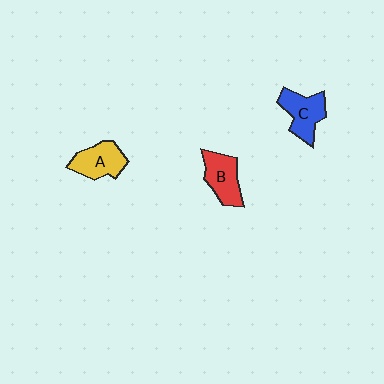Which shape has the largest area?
Shape C (blue).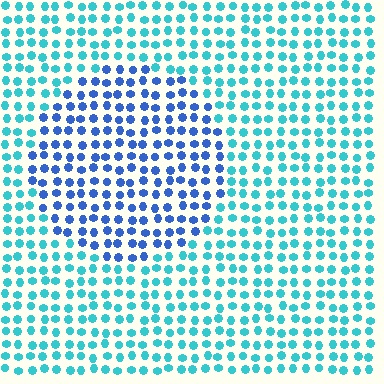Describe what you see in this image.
The image is filled with small cyan elements in a uniform arrangement. A circle-shaped region is visible where the elements are tinted to a slightly different hue, forming a subtle color boundary.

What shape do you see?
I see a circle.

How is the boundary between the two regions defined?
The boundary is defined purely by a slight shift in hue (about 40 degrees). Spacing, size, and orientation are identical on both sides.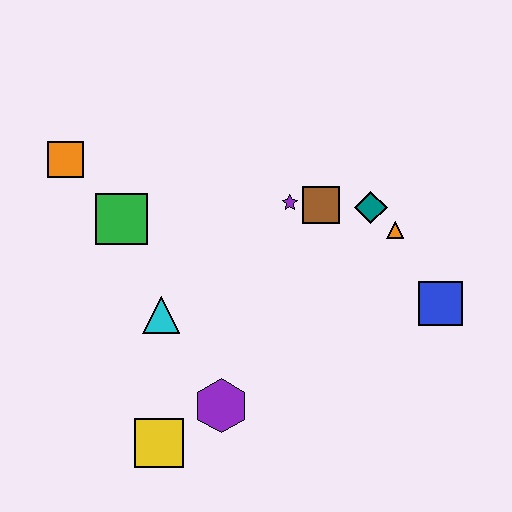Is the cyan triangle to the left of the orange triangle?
Yes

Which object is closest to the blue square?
The orange triangle is closest to the blue square.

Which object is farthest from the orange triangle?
The orange square is farthest from the orange triangle.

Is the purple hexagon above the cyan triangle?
No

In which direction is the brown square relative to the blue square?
The brown square is to the left of the blue square.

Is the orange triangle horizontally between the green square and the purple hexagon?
No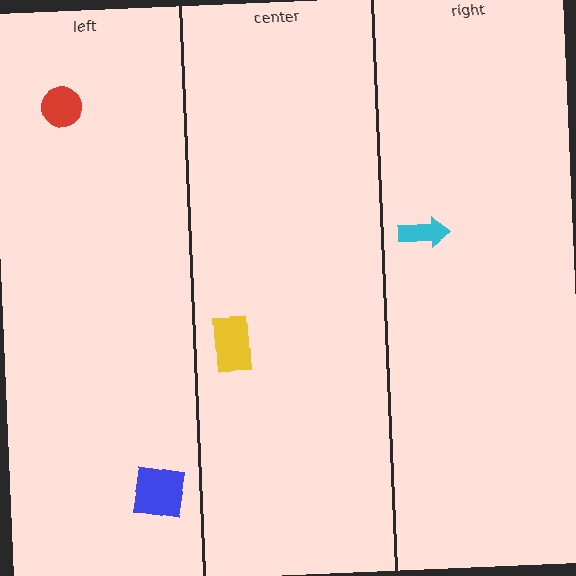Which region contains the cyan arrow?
The right region.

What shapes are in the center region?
The yellow rectangle.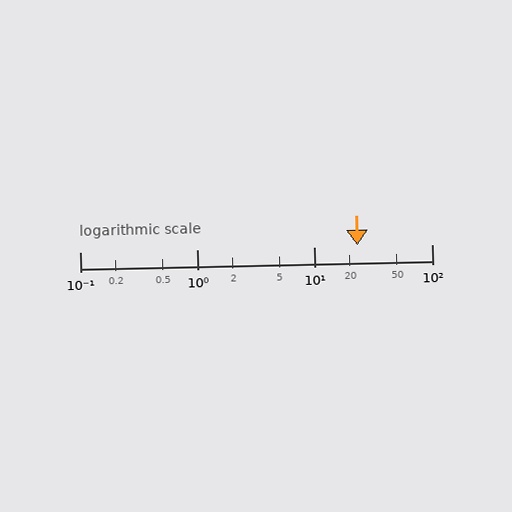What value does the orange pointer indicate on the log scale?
The pointer indicates approximately 23.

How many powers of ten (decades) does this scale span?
The scale spans 3 decades, from 0.1 to 100.